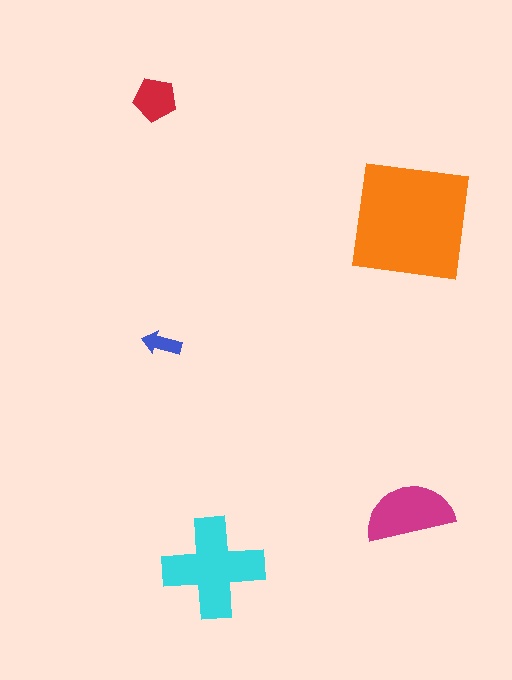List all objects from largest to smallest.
The orange square, the cyan cross, the magenta semicircle, the red pentagon, the blue arrow.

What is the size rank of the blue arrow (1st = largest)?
5th.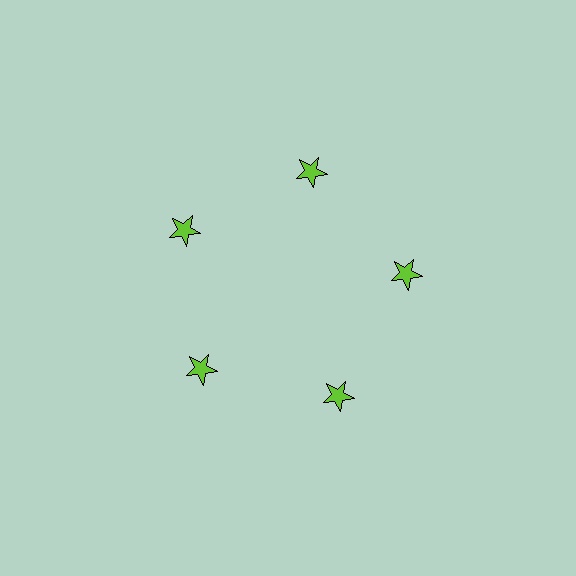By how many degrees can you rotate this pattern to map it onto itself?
The pattern maps onto itself every 72 degrees of rotation.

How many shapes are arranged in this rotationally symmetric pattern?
There are 5 shapes, arranged in 5 groups of 1.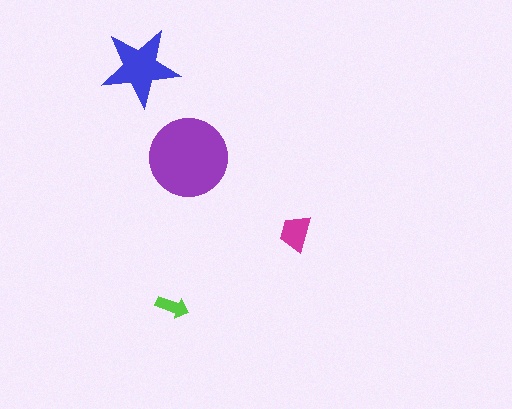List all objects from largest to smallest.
The purple circle, the blue star, the magenta trapezoid, the lime arrow.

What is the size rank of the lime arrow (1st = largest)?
4th.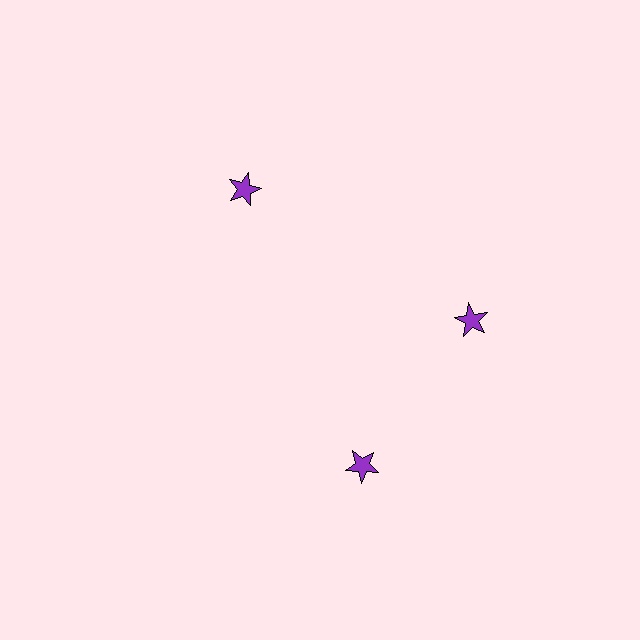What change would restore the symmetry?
The symmetry would be restored by rotating it back into even spacing with its neighbors so that all 3 stars sit at equal angles and equal distance from the center.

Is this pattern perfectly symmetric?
No. The 3 purple stars are arranged in a ring, but one element near the 7 o'clock position is rotated out of alignment along the ring, breaking the 3-fold rotational symmetry.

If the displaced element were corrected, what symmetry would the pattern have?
It would have 3-fold rotational symmetry — the pattern would map onto itself every 120 degrees.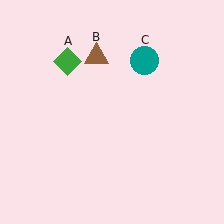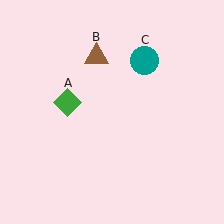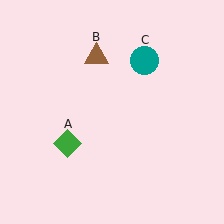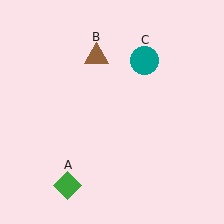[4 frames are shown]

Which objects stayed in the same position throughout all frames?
Brown triangle (object B) and teal circle (object C) remained stationary.